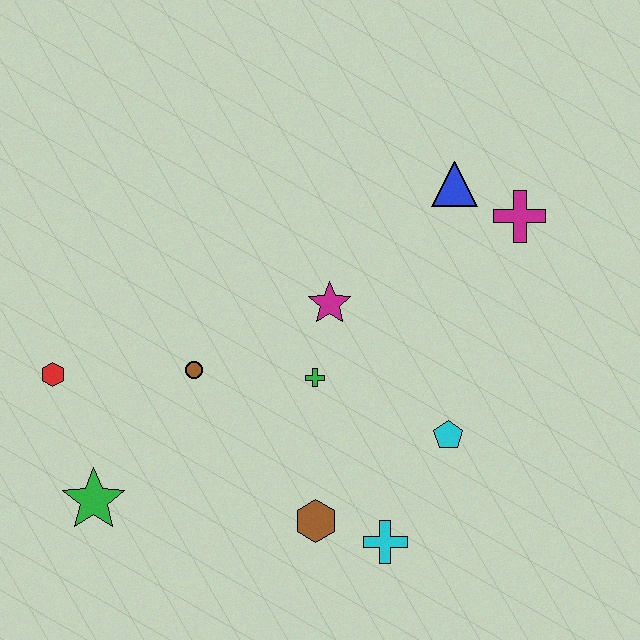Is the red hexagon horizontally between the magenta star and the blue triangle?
No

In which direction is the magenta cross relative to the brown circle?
The magenta cross is to the right of the brown circle.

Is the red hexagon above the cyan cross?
Yes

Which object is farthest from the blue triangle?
The green star is farthest from the blue triangle.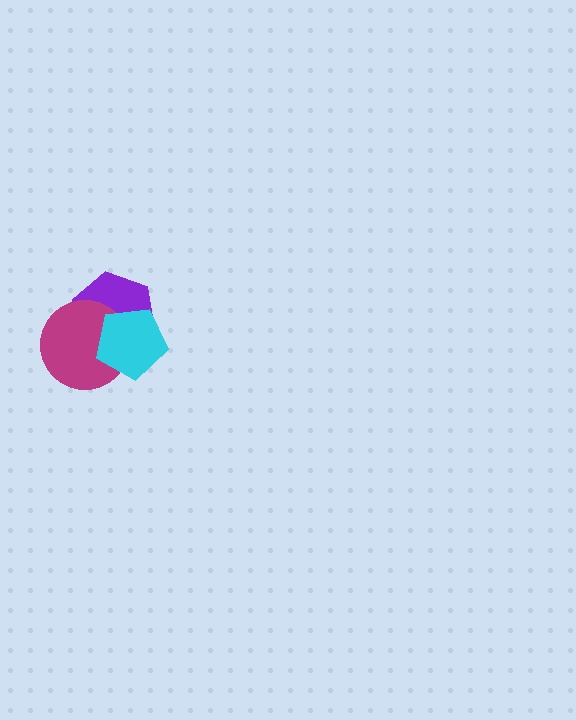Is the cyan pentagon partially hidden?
No, no other shape covers it.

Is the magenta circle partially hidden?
Yes, it is partially covered by another shape.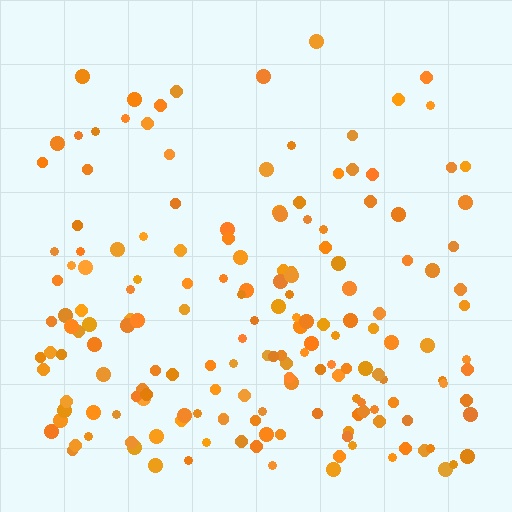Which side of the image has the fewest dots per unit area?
The top.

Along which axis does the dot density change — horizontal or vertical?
Vertical.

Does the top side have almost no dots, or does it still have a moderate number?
Still a moderate number, just noticeably fewer than the bottom.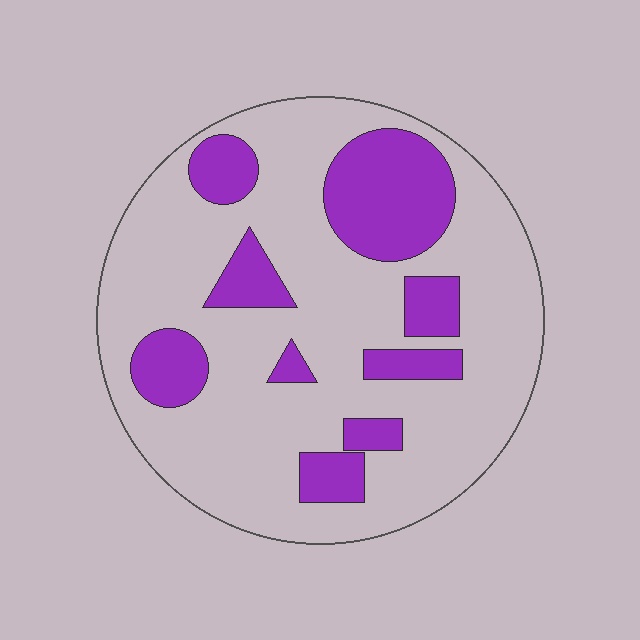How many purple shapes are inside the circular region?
9.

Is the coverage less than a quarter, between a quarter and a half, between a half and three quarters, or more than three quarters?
Between a quarter and a half.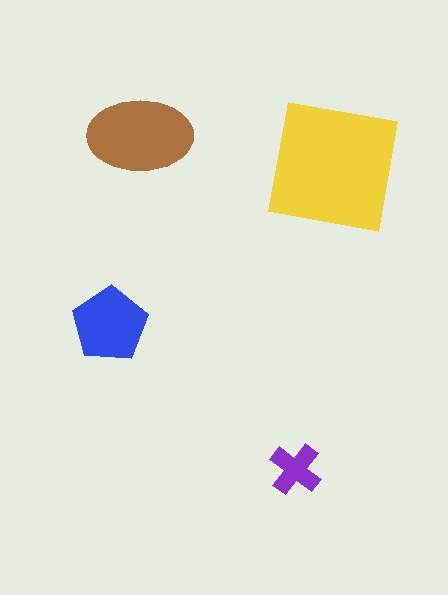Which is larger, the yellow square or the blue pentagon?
The yellow square.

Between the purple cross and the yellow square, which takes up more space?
The yellow square.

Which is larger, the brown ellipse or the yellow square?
The yellow square.